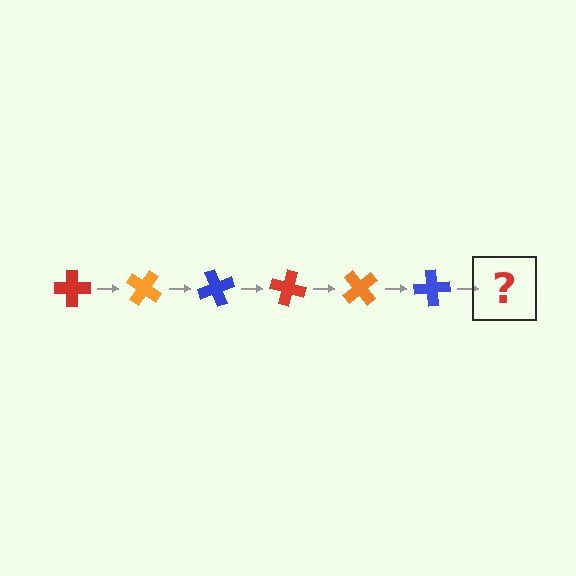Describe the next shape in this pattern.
It should be a red cross, rotated 210 degrees from the start.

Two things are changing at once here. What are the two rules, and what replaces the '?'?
The two rules are that it rotates 35 degrees each step and the color cycles through red, orange, and blue. The '?' should be a red cross, rotated 210 degrees from the start.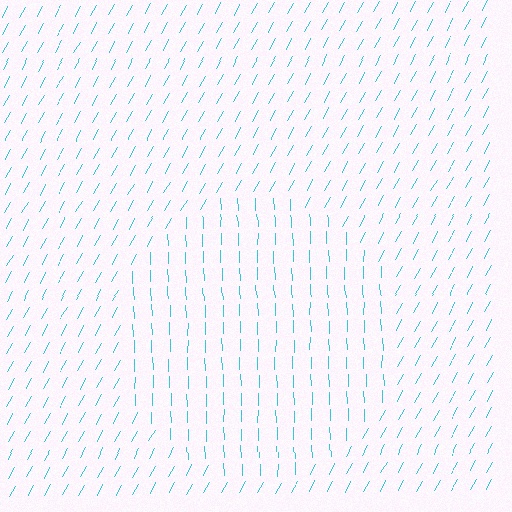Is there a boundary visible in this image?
Yes, there is a texture boundary formed by a change in line orientation.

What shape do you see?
I see a circle.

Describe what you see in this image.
The image is filled with small cyan line segments. A circle region in the image has lines oriented differently from the surrounding lines, creating a visible texture boundary.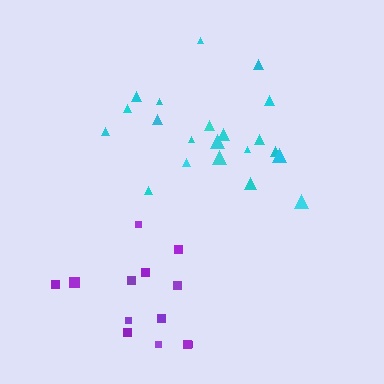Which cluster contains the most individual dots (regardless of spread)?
Cyan (21).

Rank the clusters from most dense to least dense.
cyan, purple.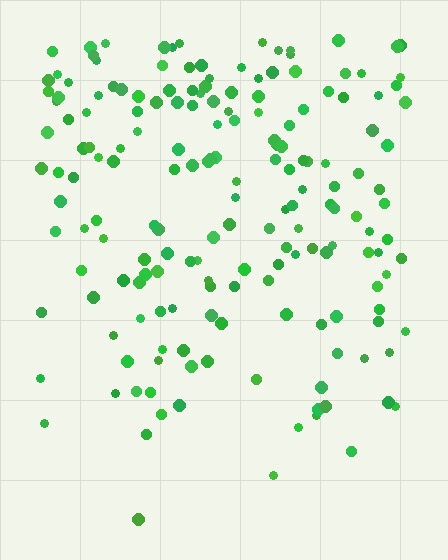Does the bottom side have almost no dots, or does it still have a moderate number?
Still a moderate number, just noticeably fewer than the top.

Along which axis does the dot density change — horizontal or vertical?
Vertical.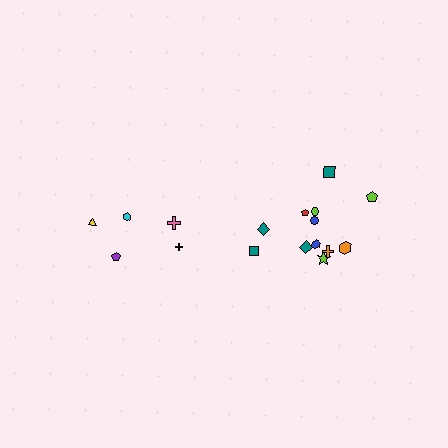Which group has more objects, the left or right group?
The right group.